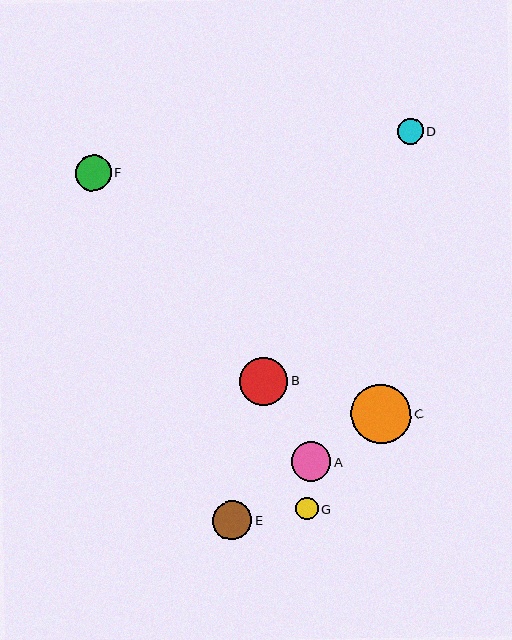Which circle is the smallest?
Circle G is the smallest with a size of approximately 23 pixels.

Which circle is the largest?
Circle C is the largest with a size of approximately 60 pixels.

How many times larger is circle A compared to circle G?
Circle A is approximately 1.7 times the size of circle G.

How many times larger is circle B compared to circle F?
Circle B is approximately 1.3 times the size of circle F.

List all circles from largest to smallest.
From largest to smallest: C, B, A, E, F, D, G.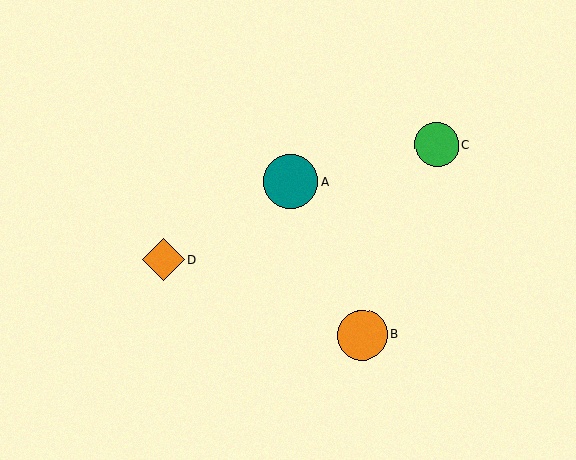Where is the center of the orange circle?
The center of the orange circle is at (362, 335).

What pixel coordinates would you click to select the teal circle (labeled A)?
Click at (290, 182) to select the teal circle A.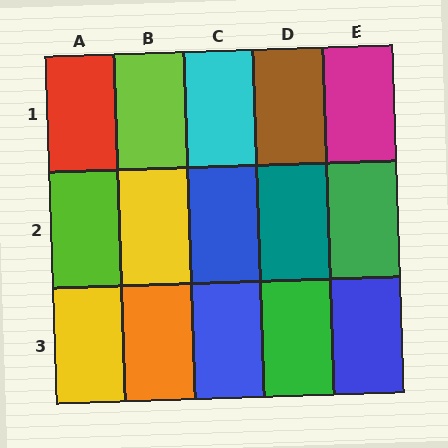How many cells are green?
2 cells are green.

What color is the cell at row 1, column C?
Cyan.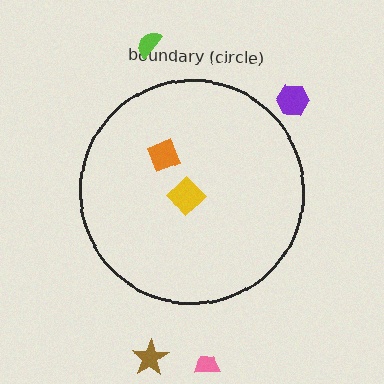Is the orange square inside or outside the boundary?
Inside.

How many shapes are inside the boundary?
2 inside, 4 outside.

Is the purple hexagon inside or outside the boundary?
Outside.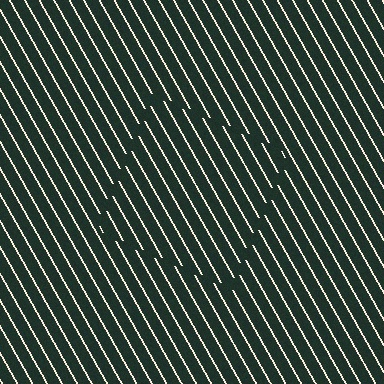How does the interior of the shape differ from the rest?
The interior of the shape contains the same grating, shifted by half a period — the contour is defined by the phase discontinuity where line-ends from the inner and outer gratings abut.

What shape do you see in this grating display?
An illusory square. The interior of the shape contains the same grating, shifted by half a period — the contour is defined by the phase discontinuity where line-ends from the inner and outer gratings abut.